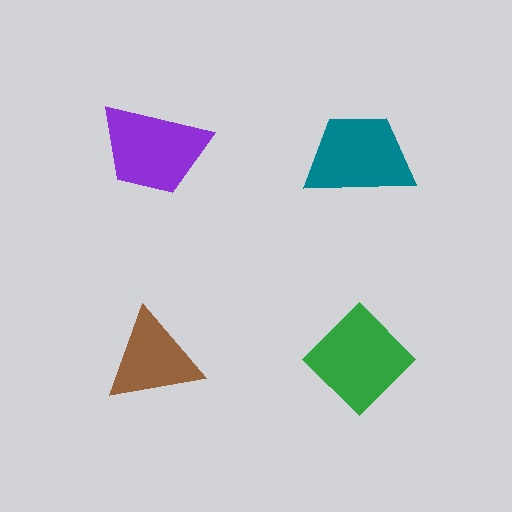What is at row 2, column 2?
A green diamond.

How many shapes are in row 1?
2 shapes.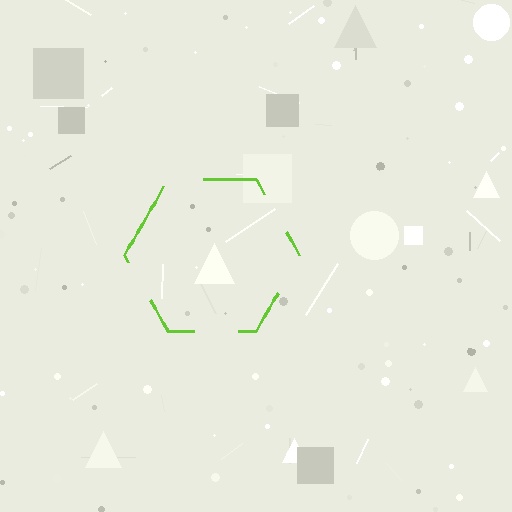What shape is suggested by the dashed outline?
The dashed outline suggests a hexagon.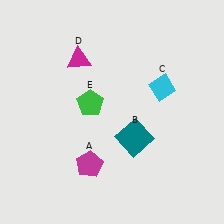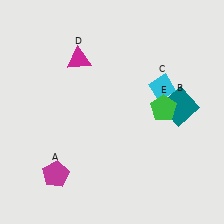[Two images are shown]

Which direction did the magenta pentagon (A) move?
The magenta pentagon (A) moved left.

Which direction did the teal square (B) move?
The teal square (B) moved right.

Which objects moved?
The objects that moved are: the magenta pentagon (A), the teal square (B), the green pentagon (E).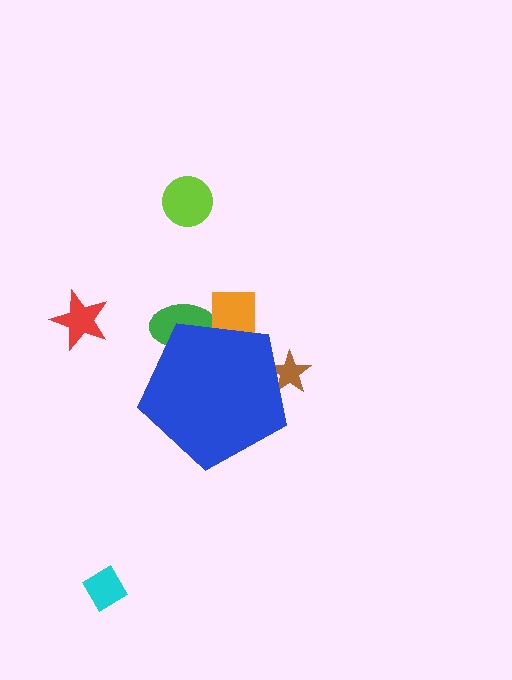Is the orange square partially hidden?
Yes, the orange square is partially hidden behind the blue pentagon.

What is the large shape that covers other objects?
A blue pentagon.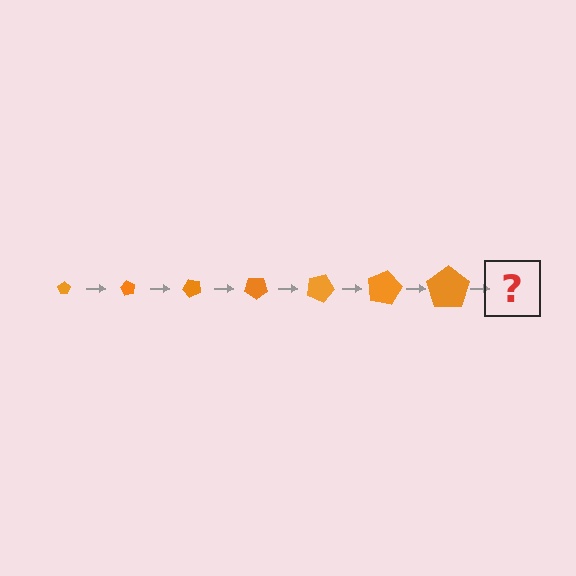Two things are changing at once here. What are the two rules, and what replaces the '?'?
The two rules are that the pentagon grows larger each step and it rotates 60 degrees each step. The '?' should be a pentagon, larger than the previous one and rotated 420 degrees from the start.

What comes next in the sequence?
The next element should be a pentagon, larger than the previous one and rotated 420 degrees from the start.